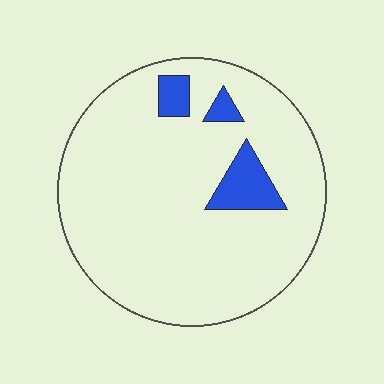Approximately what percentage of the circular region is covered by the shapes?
Approximately 10%.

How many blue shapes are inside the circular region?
3.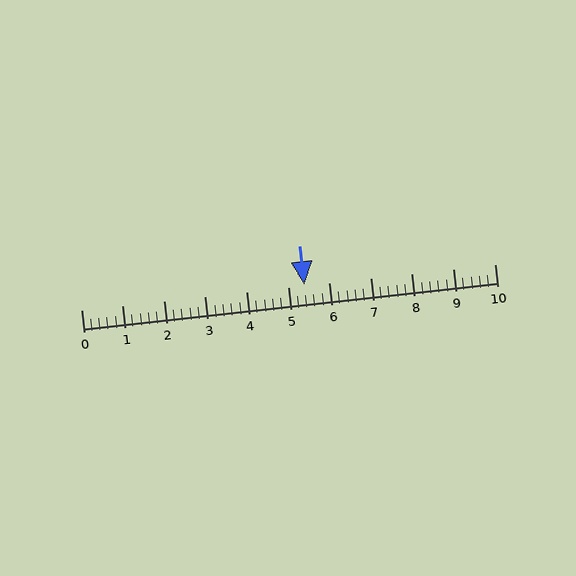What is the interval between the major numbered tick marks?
The major tick marks are spaced 1 units apart.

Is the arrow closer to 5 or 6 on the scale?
The arrow is closer to 5.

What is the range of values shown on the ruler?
The ruler shows values from 0 to 10.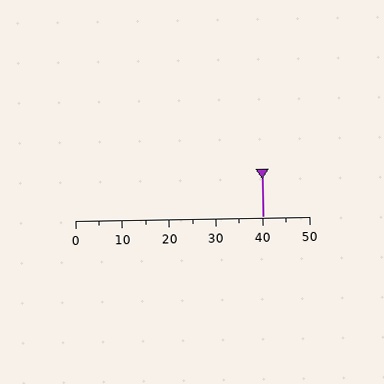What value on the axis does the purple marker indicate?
The marker indicates approximately 40.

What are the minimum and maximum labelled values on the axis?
The axis runs from 0 to 50.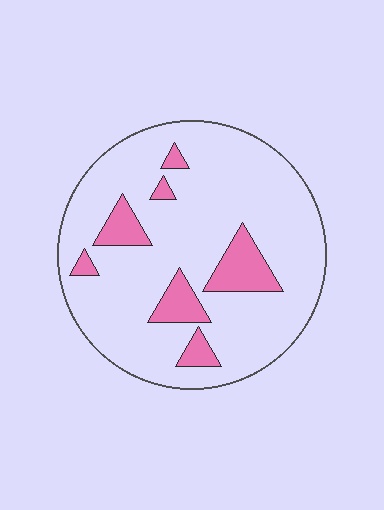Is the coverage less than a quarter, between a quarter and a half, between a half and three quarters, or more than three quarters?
Less than a quarter.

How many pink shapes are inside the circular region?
7.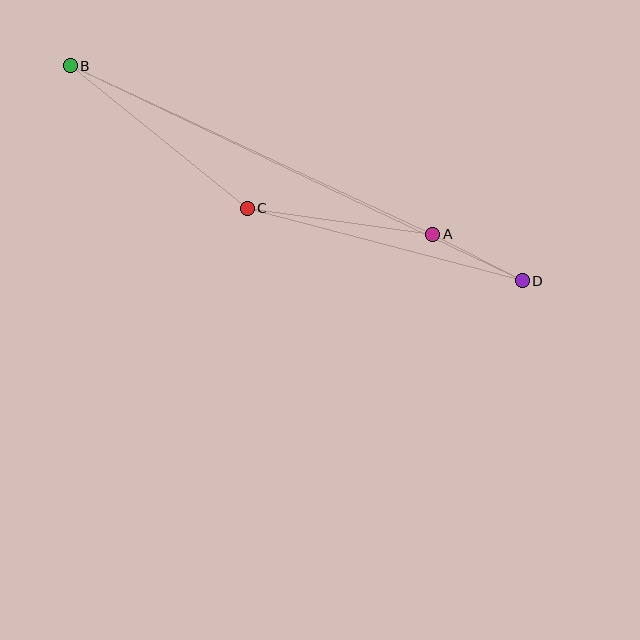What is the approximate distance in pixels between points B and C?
The distance between B and C is approximately 227 pixels.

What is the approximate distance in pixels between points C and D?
The distance between C and D is approximately 284 pixels.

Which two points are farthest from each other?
Points B and D are farthest from each other.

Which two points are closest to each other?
Points A and D are closest to each other.